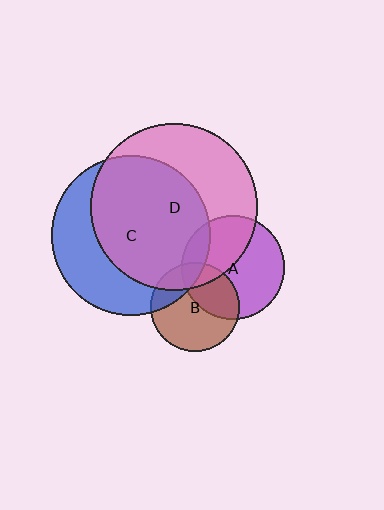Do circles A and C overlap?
Yes.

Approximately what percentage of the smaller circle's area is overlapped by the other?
Approximately 15%.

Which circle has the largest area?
Circle D (pink).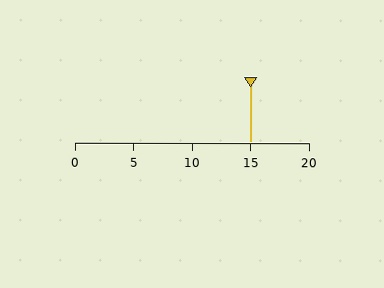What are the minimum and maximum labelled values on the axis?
The axis runs from 0 to 20.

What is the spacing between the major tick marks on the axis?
The major ticks are spaced 5 apart.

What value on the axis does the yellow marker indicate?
The marker indicates approximately 15.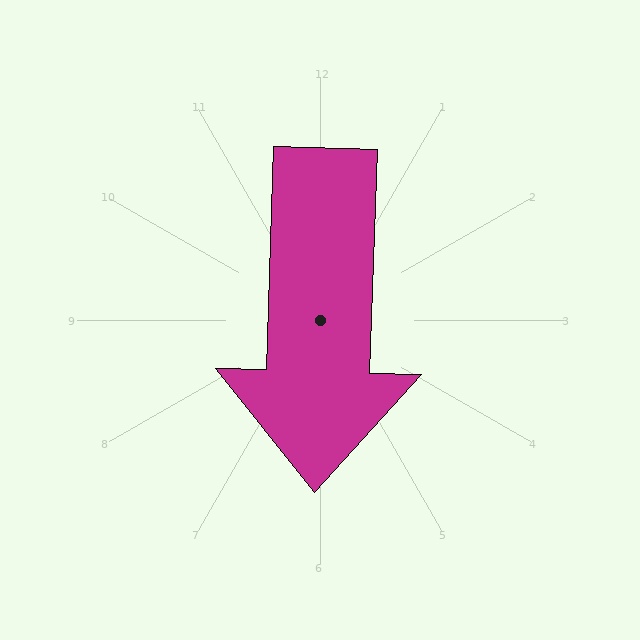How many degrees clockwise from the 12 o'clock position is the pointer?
Approximately 182 degrees.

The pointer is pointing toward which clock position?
Roughly 6 o'clock.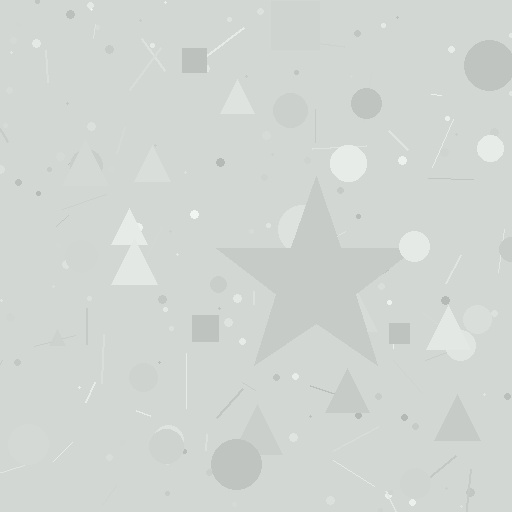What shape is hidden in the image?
A star is hidden in the image.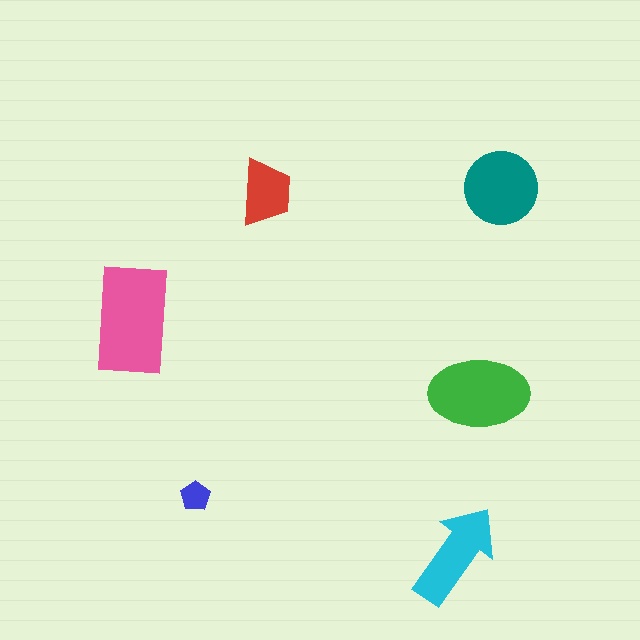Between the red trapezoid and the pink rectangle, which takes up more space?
The pink rectangle.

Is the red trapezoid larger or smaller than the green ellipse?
Smaller.